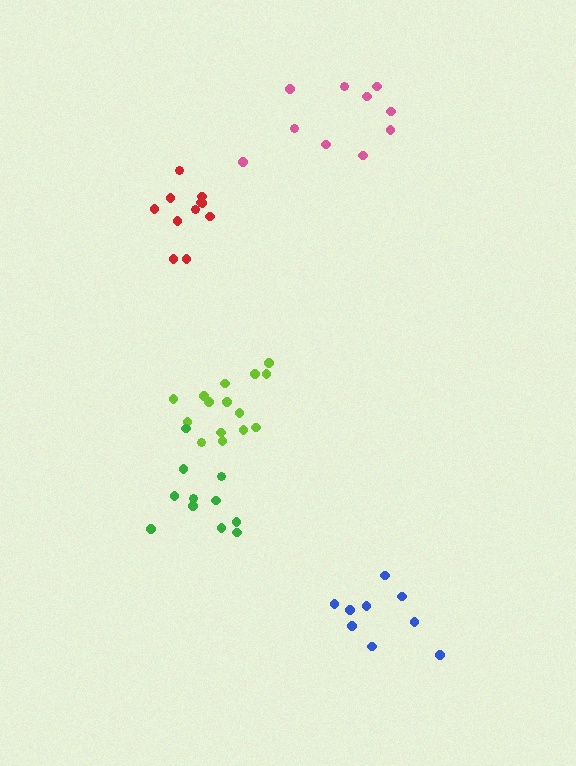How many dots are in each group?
Group 1: 15 dots, Group 2: 11 dots, Group 3: 9 dots, Group 4: 10 dots, Group 5: 11 dots (56 total).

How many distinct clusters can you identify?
There are 5 distinct clusters.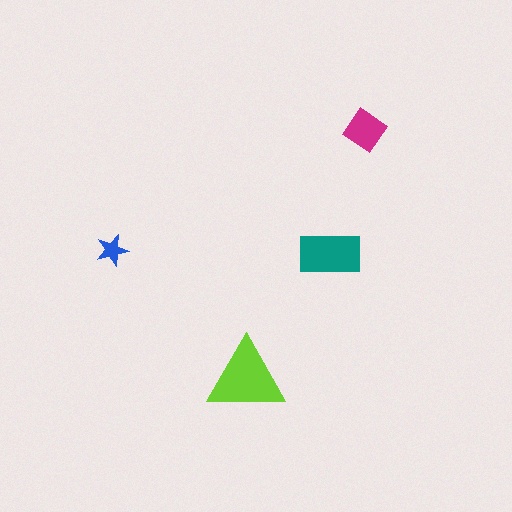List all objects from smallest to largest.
The blue star, the magenta diamond, the teal rectangle, the lime triangle.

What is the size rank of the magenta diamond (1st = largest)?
3rd.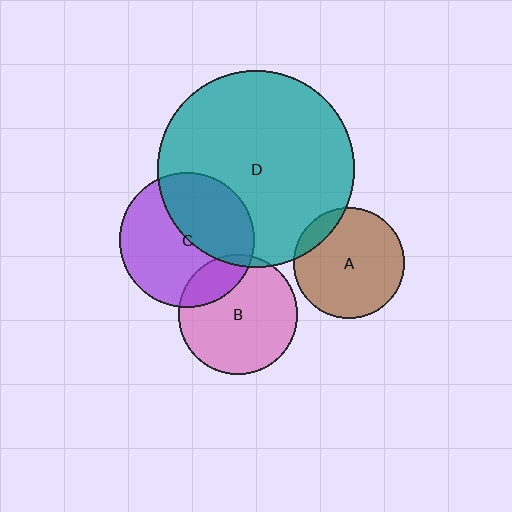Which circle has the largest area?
Circle D (teal).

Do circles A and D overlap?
Yes.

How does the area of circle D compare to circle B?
Approximately 2.7 times.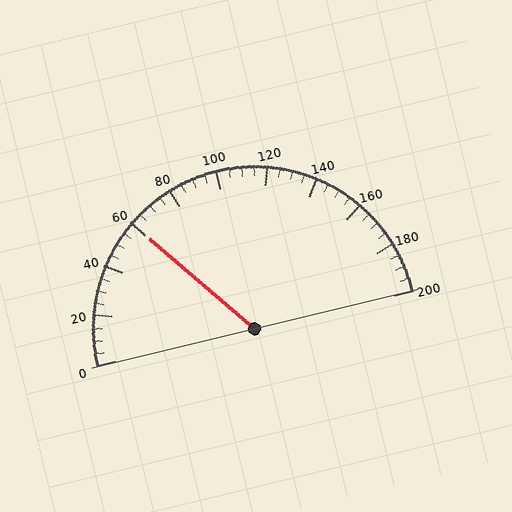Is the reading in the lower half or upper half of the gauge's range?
The reading is in the lower half of the range (0 to 200).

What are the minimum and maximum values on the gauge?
The gauge ranges from 0 to 200.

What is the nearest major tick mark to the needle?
The nearest major tick mark is 60.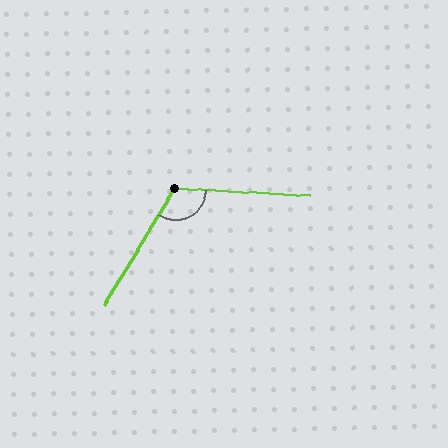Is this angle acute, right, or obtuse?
It is obtuse.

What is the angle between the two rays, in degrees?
Approximately 118 degrees.